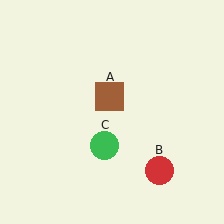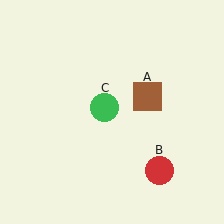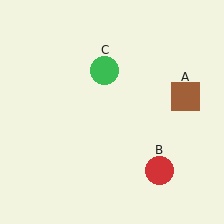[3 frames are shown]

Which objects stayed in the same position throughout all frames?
Red circle (object B) remained stationary.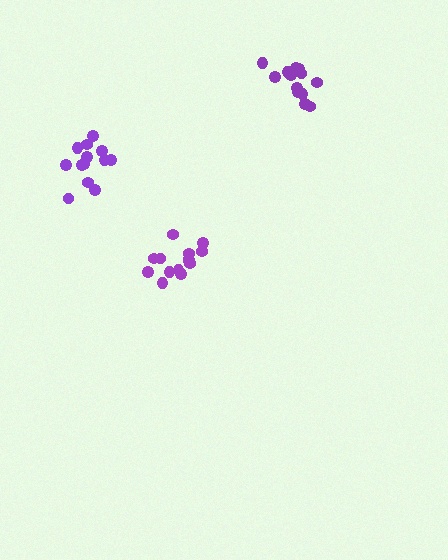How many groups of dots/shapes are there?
There are 3 groups.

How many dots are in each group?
Group 1: 14 dots, Group 2: 13 dots, Group 3: 14 dots (41 total).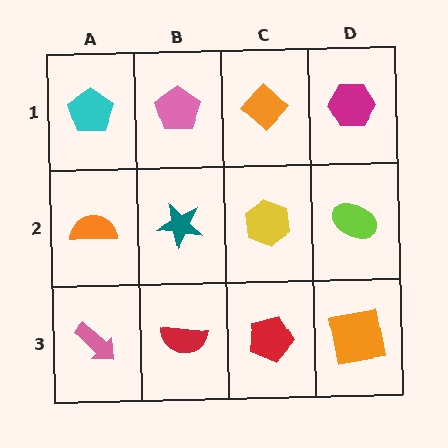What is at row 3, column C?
A red pentagon.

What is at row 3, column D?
An orange square.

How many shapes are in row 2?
4 shapes.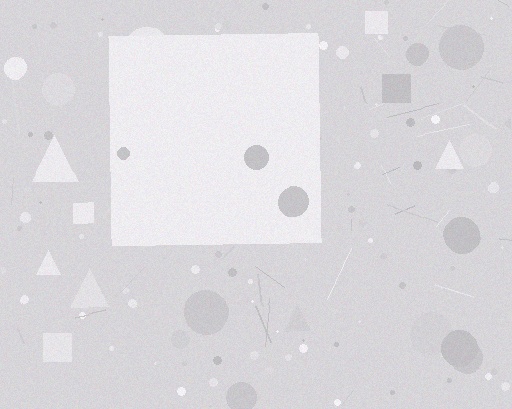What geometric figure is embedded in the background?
A square is embedded in the background.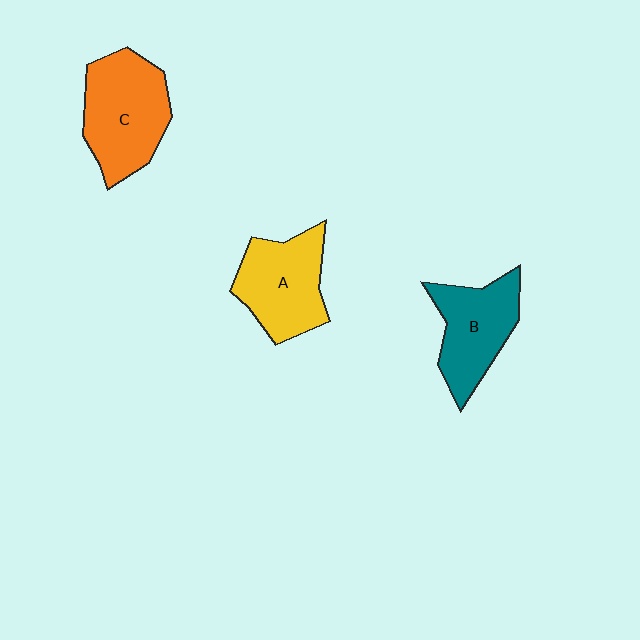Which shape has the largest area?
Shape C (orange).